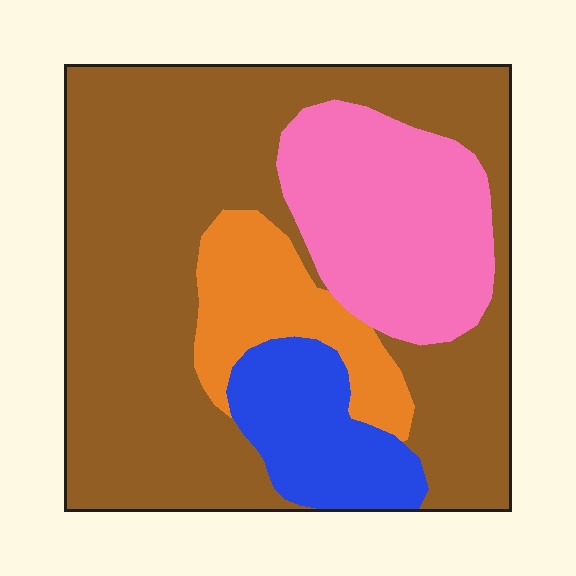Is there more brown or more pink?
Brown.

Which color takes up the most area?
Brown, at roughly 60%.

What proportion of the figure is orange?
Orange takes up less than a sixth of the figure.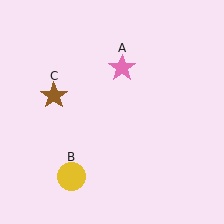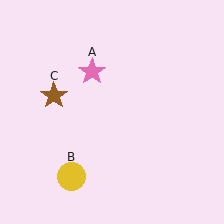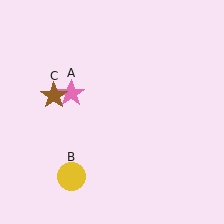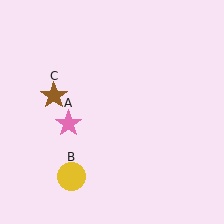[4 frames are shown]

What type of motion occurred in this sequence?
The pink star (object A) rotated counterclockwise around the center of the scene.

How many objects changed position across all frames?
1 object changed position: pink star (object A).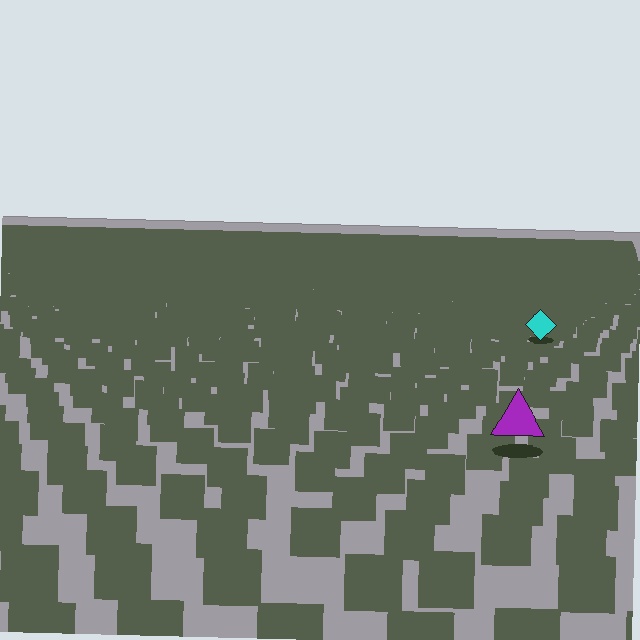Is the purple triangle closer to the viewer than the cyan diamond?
Yes. The purple triangle is closer — you can tell from the texture gradient: the ground texture is coarser near it.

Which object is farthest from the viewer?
The cyan diamond is farthest from the viewer. It appears smaller and the ground texture around it is denser.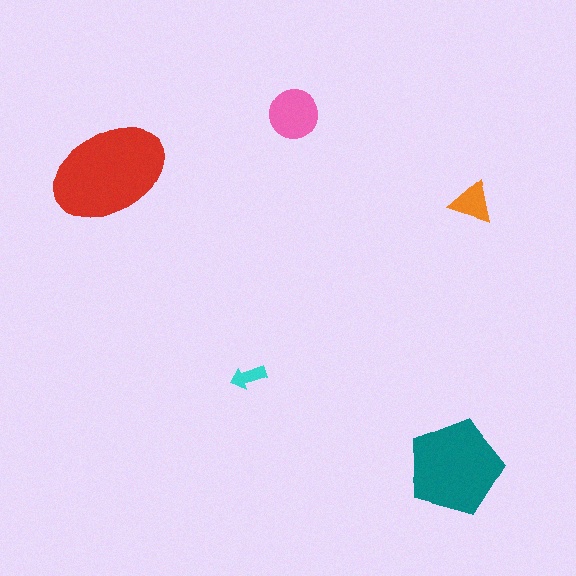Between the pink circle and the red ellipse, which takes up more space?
The red ellipse.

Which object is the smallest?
The cyan arrow.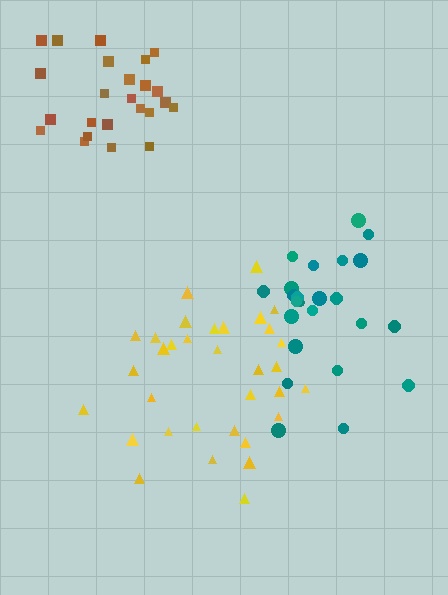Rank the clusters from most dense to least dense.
teal, yellow, brown.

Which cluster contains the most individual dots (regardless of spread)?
Yellow (33).